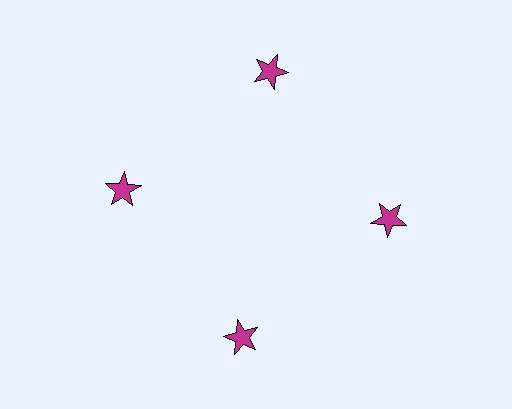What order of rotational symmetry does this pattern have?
This pattern has 4-fold rotational symmetry.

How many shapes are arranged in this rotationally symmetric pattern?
There are 4 shapes, arranged in 4 groups of 1.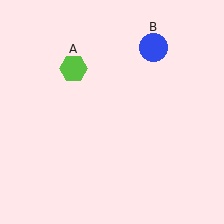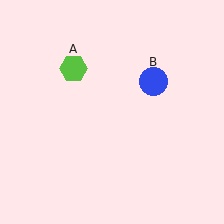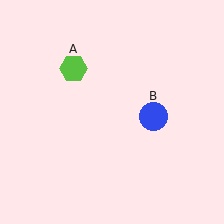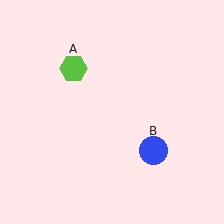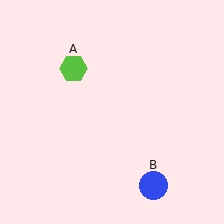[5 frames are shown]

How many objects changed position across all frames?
1 object changed position: blue circle (object B).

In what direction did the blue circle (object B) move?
The blue circle (object B) moved down.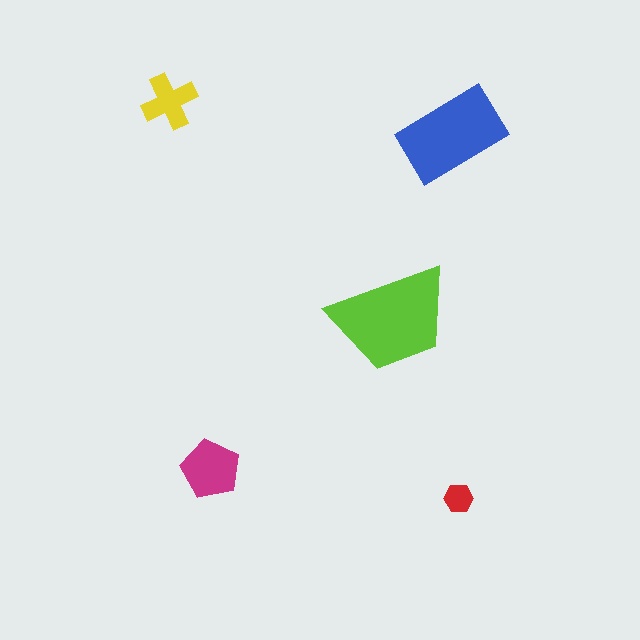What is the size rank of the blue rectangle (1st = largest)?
2nd.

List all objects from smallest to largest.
The red hexagon, the yellow cross, the magenta pentagon, the blue rectangle, the lime trapezoid.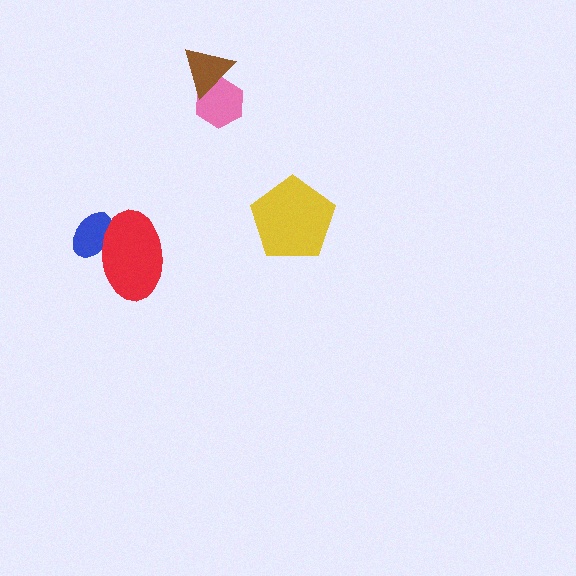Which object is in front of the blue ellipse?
The red ellipse is in front of the blue ellipse.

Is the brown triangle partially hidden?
No, no other shape covers it.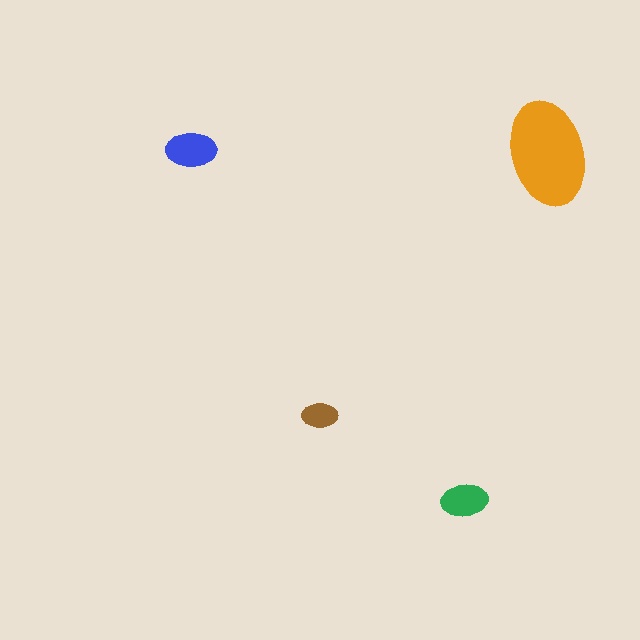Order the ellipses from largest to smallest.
the orange one, the blue one, the green one, the brown one.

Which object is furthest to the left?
The blue ellipse is leftmost.